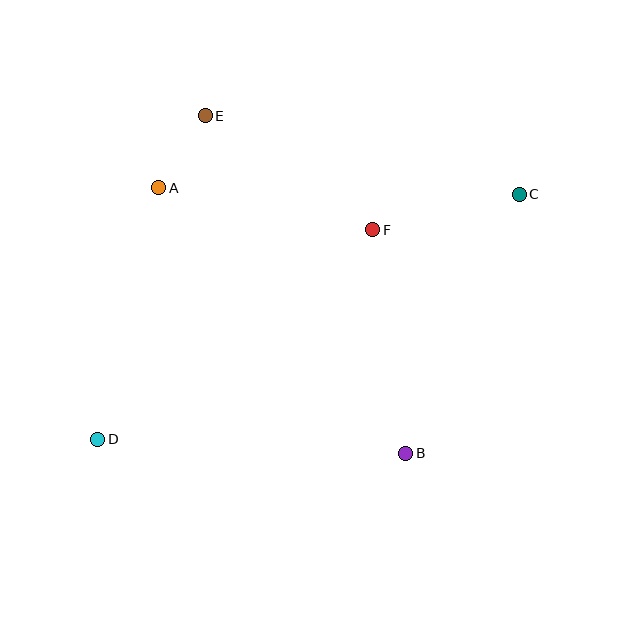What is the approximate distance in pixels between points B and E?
The distance between B and E is approximately 393 pixels.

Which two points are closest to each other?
Points A and E are closest to each other.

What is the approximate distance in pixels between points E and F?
The distance between E and F is approximately 203 pixels.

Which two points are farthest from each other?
Points C and D are farthest from each other.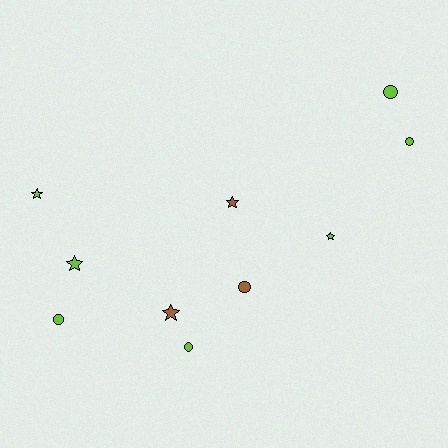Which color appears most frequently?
Lime, with 7 objects.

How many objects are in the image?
There are 10 objects.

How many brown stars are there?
There are 2 brown stars.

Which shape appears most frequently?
Circle, with 5 objects.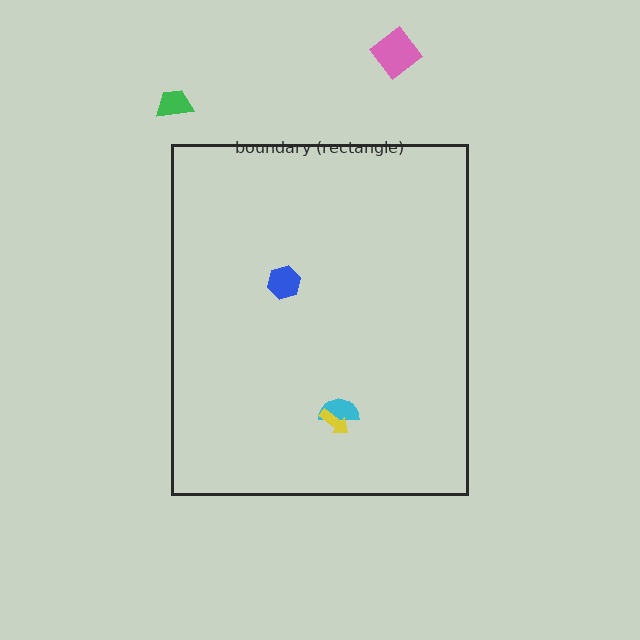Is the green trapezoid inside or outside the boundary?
Outside.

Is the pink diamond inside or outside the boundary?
Outside.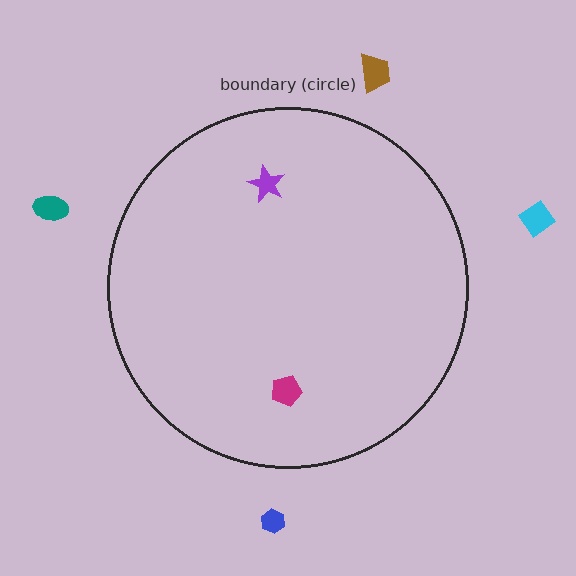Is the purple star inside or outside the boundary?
Inside.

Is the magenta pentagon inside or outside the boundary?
Inside.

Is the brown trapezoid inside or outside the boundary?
Outside.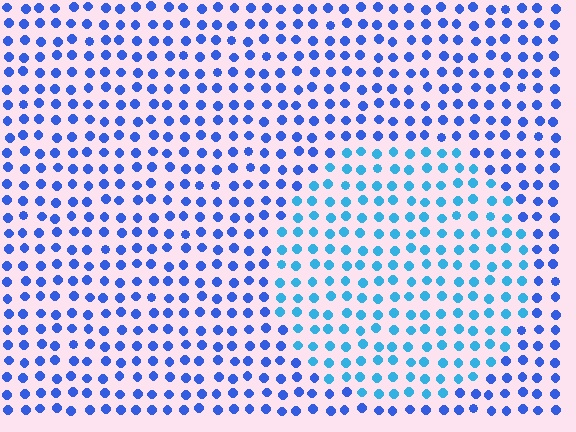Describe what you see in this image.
The image is filled with small blue elements in a uniform arrangement. A circle-shaped region is visible where the elements are tinted to a slightly different hue, forming a subtle color boundary.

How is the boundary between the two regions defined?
The boundary is defined purely by a slight shift in hue (about 30 degrees). Spacing, size, and orientation are identical on both sides.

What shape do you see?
I see a circle.